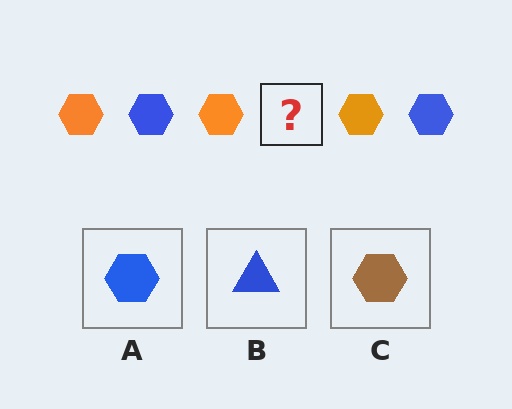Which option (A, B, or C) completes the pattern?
A.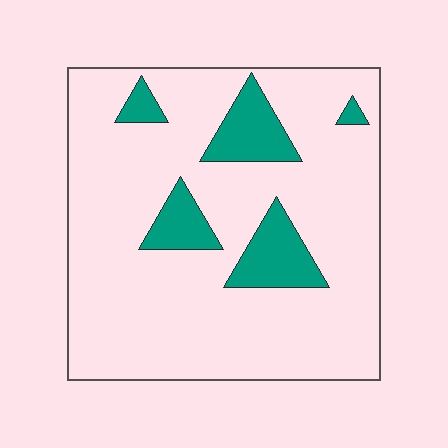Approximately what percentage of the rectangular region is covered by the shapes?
Approximately 15%.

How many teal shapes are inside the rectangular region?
5.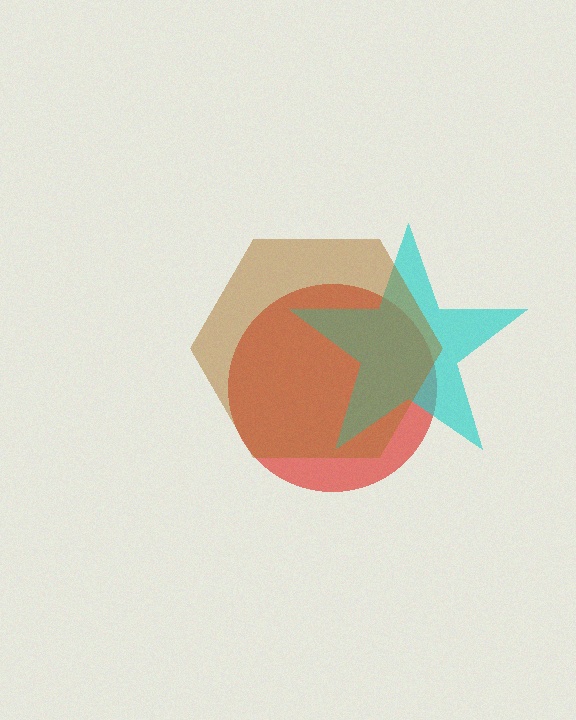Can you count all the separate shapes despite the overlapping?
Yes, there are 3 separate shapes.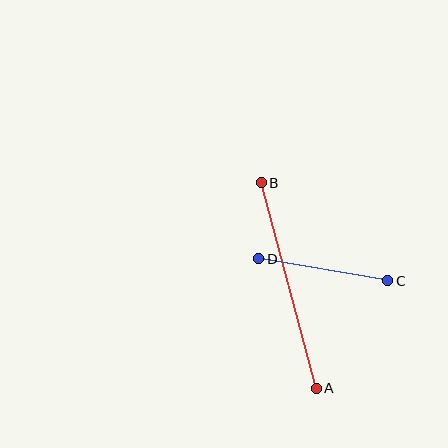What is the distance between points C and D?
The distance is approximately 131 pixels.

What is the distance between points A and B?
The distance is approximately 213 pixels.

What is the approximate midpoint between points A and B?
The midpoint is at approximately (289, 285) pixels.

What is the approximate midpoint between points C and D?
The midpoint is at approximately (323, 270) pixels.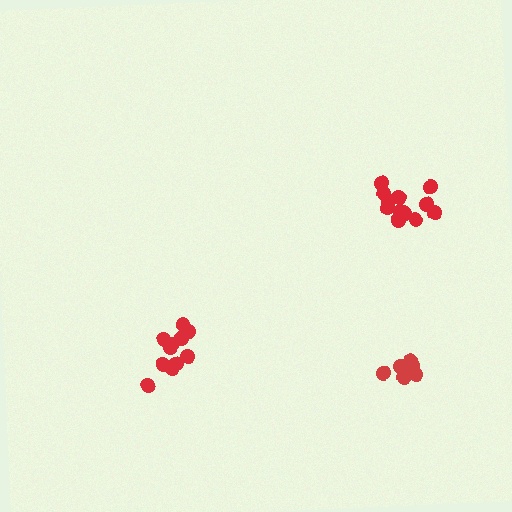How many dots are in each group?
Group 1: 11 dots, Group 2: 13 dots, Group 3: 10 dots (34 total).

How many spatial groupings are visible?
There are 3 spatial groupings.